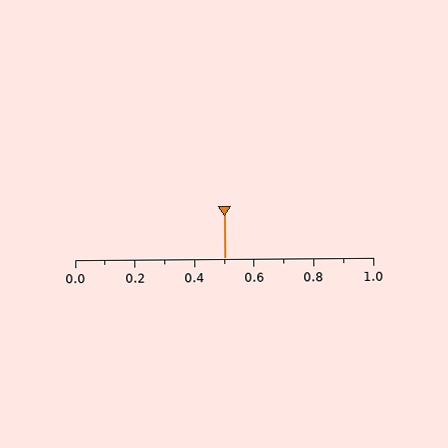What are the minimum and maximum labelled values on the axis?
The axis runs from 0.0 to 1.0.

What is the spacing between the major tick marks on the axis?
The major ticks are spaced 0.2 apart.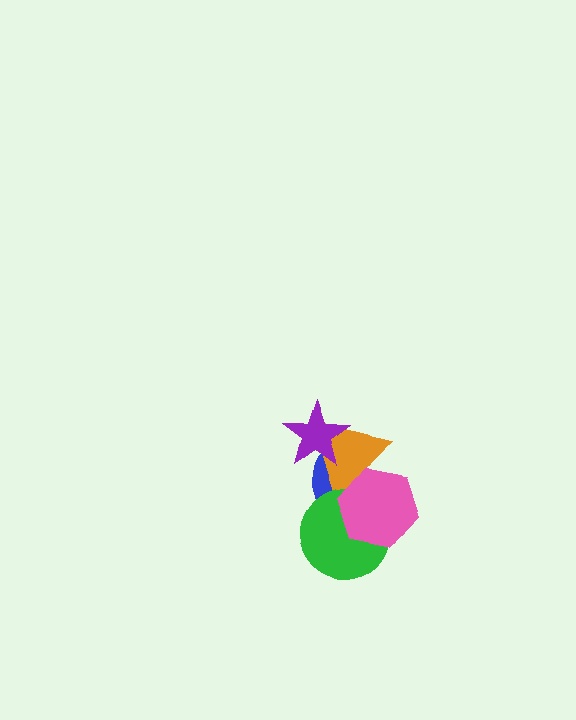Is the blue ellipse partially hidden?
Yes, it is partially covered by another shape.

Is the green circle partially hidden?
Yes, it is partially covered by another shape.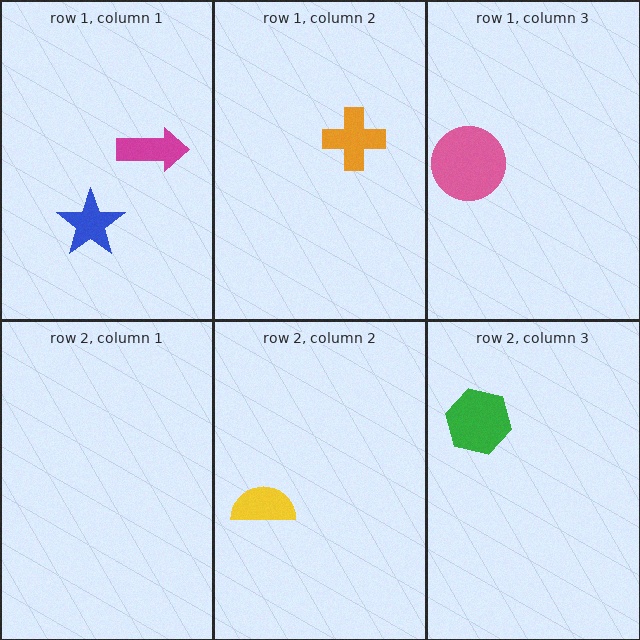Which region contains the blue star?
The row 1, column 1 region.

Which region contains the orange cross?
The row 1, column 2 region.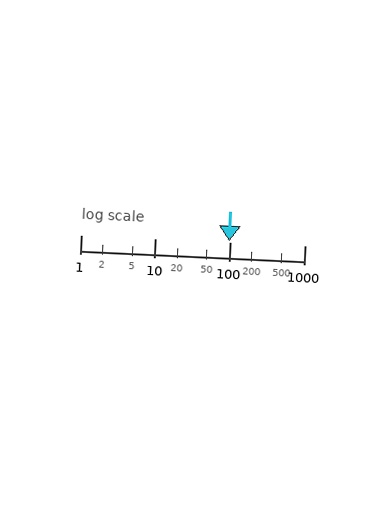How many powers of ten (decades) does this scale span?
The scale spans 3 decades, from 1 to 1000.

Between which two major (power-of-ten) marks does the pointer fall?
The pointer is between 10 and 100.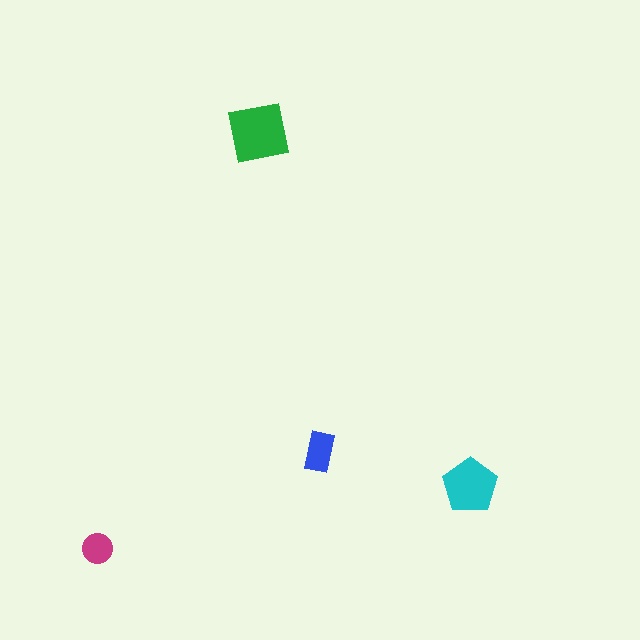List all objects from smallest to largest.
The magenta circle, the blue rectangle, the cyan pentagon, the green square.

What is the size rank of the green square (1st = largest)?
1st.